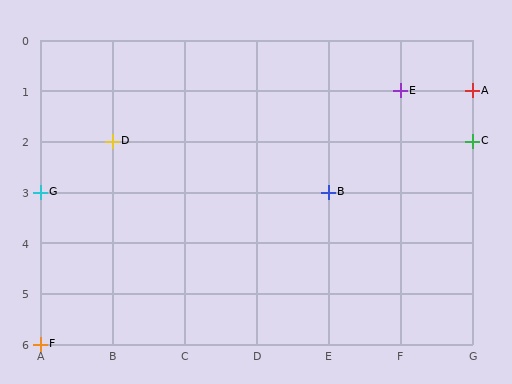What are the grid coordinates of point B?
Point B is at grid coordinates (E, 3).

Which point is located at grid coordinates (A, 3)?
Point G is at (A, 3).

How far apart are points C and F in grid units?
Points C and F are 6 columns and 4 rows apart (about 7.2 grid units diagonally).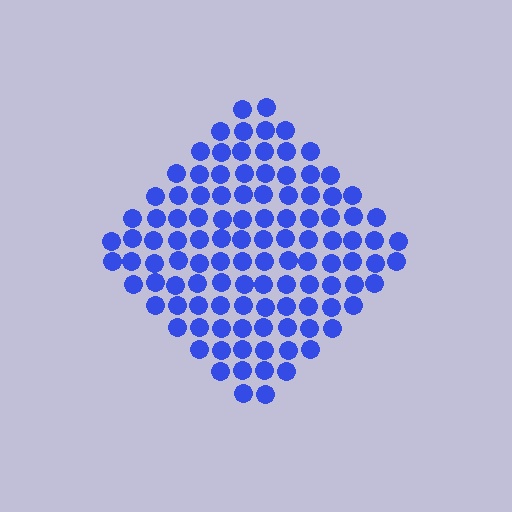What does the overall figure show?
The overall figure shows a diamond.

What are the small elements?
The small elements are circles.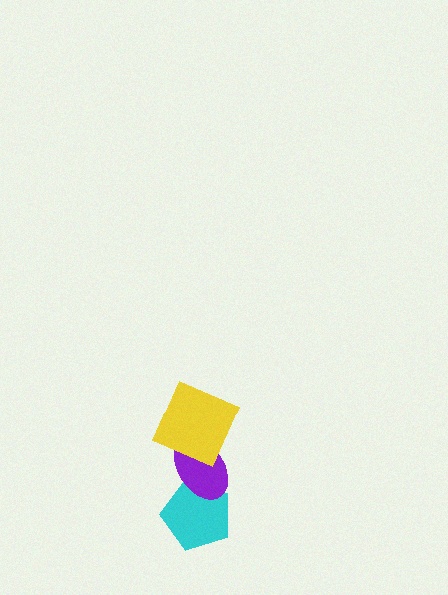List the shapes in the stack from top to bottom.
From top to bottom: the yellow square, the purple ellipse, the cyan pentagon.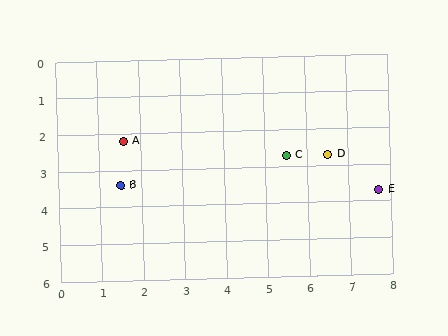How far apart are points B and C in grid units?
Points B and C are about 4.1 grid units apart.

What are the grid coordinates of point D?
Point D is at approximately (6.5, 2.7).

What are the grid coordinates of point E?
Point E is at approximately (7.7, 3.7).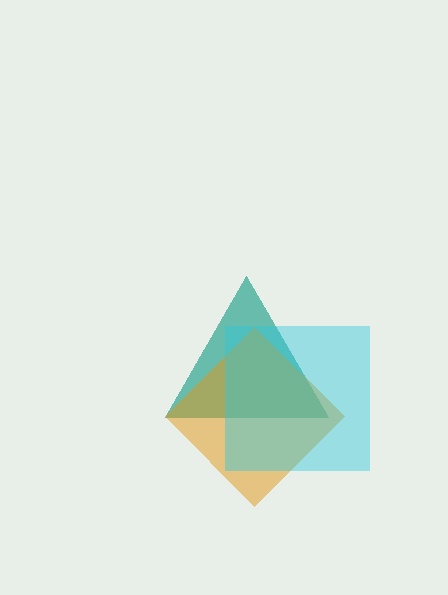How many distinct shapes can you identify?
There are 3 distinct shapes: a teal triangle, an orange diamond, a cyan square.